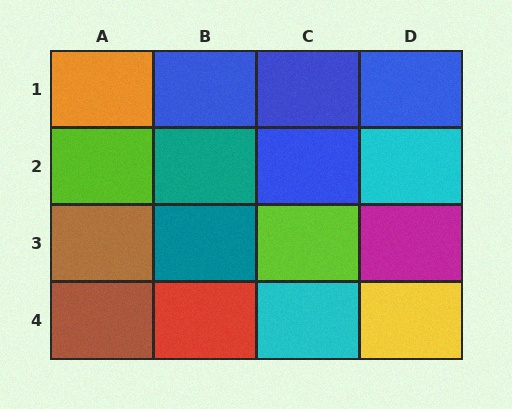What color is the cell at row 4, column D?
Yellow.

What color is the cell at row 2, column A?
Lime.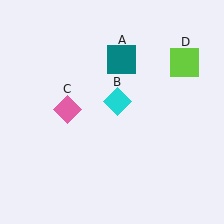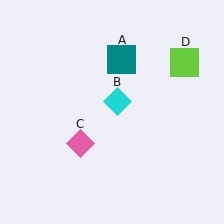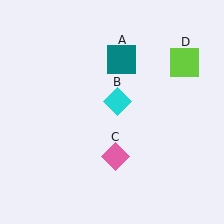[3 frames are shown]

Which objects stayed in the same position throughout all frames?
Teal square (object A) and cyan diamond (object B) and lime square (object D) remained stationary.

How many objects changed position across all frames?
1 object changed position: pink diamond (object C).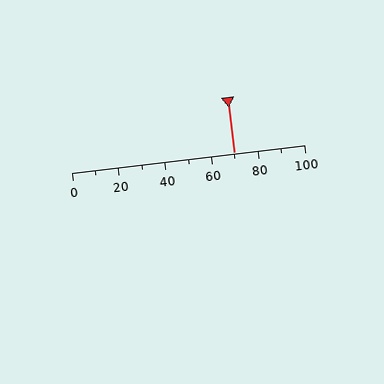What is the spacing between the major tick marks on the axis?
The major ticks are spaced 20 apart.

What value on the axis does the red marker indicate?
The marker indicates approximately 70.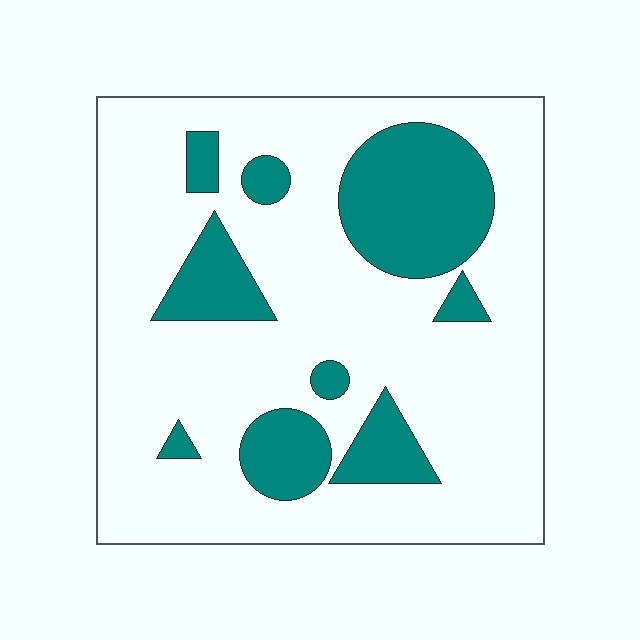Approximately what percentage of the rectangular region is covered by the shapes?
Approximately 25%.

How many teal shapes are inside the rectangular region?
9.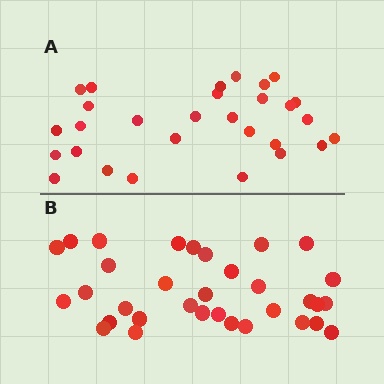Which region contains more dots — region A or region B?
Region B (the bottom region) has more dots.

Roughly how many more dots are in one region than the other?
Region B has about 4 more dots than region A.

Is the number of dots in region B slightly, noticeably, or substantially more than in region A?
Region B has only slightly more — the two regions are fairly close. The ratio is roughly 1.1 to 1.